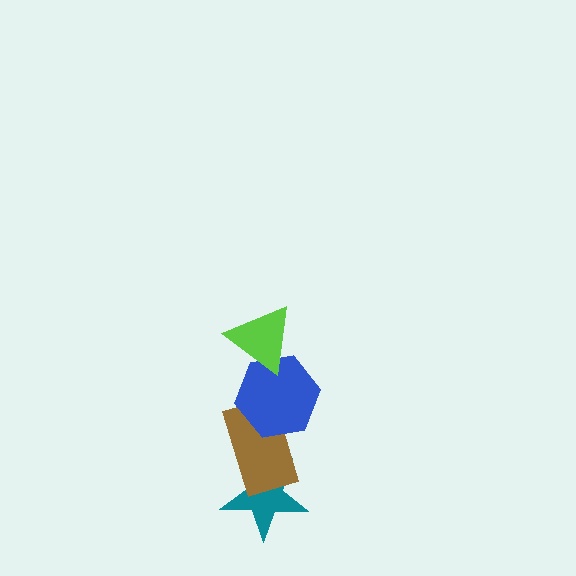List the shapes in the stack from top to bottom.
From top to bottom: the lime triangle, the blue hexagon, the brown rectangle, the teal star.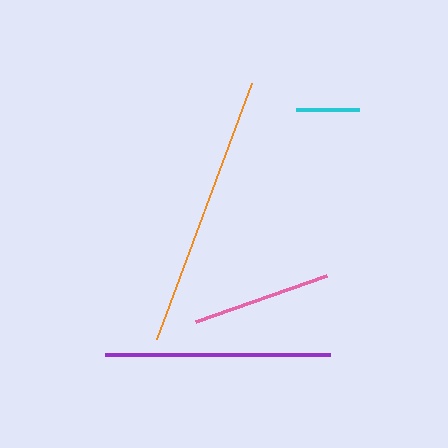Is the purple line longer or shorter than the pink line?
The purple line is longer than the pink line.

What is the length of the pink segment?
The pink segment is approximately 139 pixels long.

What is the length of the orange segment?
The orange segment is approximately 274 pixels long.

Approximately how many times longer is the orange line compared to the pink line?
The orange line is approximately 2.0 times the length of the pink line.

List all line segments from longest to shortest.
From longest to shortest: orange, purple, pink, cyan.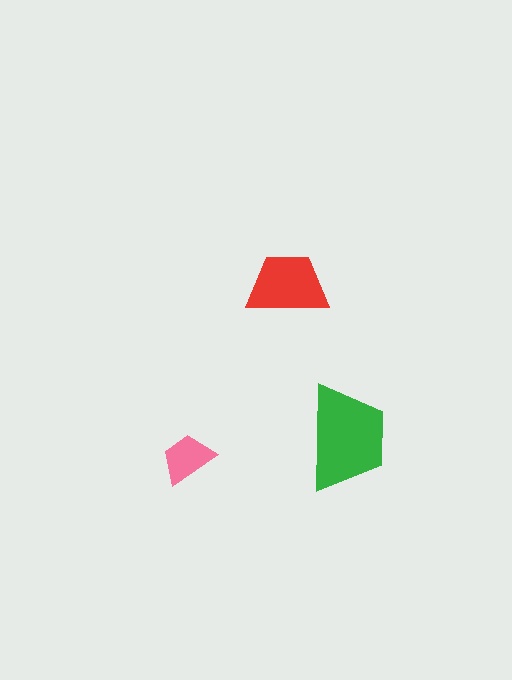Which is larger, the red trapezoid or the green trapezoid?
The green one.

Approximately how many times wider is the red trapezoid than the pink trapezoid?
About 1.5 times wider.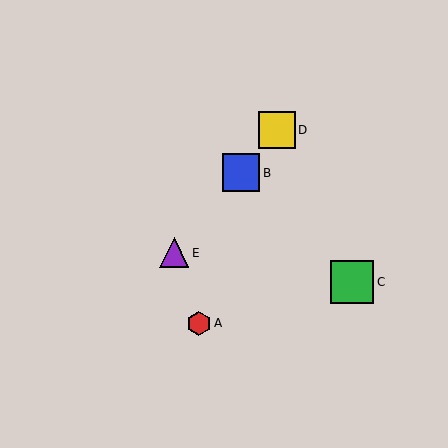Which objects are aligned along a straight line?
Objects B, D, E are aligned along a straight line.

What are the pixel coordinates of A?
Object A is at (199, 323).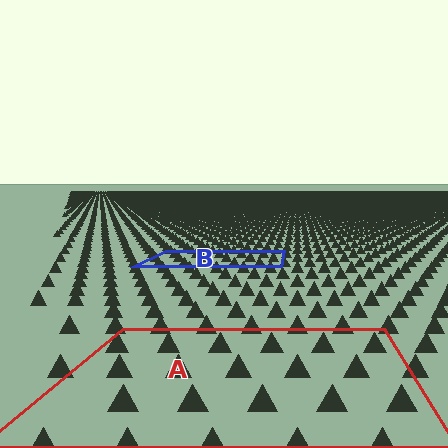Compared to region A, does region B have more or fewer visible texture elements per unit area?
Region B has more texture elements per unit area — they are packed more densely because it is farther away.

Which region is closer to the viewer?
Region A is closer. The texture elements there are larger and more spread out.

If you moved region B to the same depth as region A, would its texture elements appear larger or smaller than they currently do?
They would appear larger. At a closer depth, the same texture elements are projected at a bigger on-screen size.